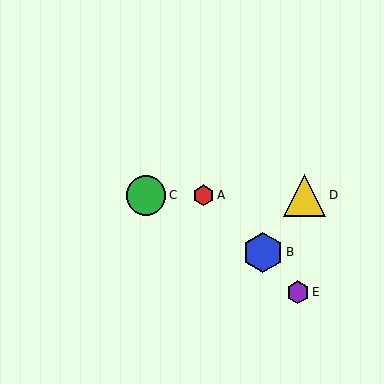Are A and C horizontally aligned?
Yes, both are at y≈195.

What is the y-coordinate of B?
Object B is at y≈252.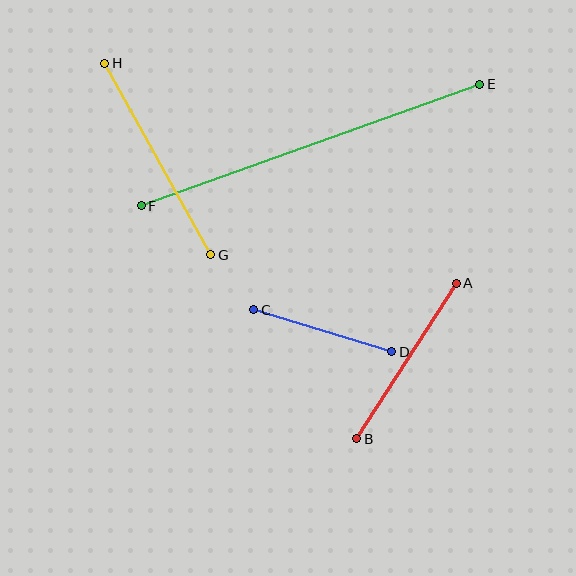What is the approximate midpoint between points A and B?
The midpoint is at approximately (407, 361) pixels.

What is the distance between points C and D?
The distance is approximately 144 pixels.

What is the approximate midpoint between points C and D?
The midpoint is at approximately (323, 331) pixels.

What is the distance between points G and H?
The distance is approximately 219 pixels.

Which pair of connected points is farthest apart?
Points E and F are farthest apart.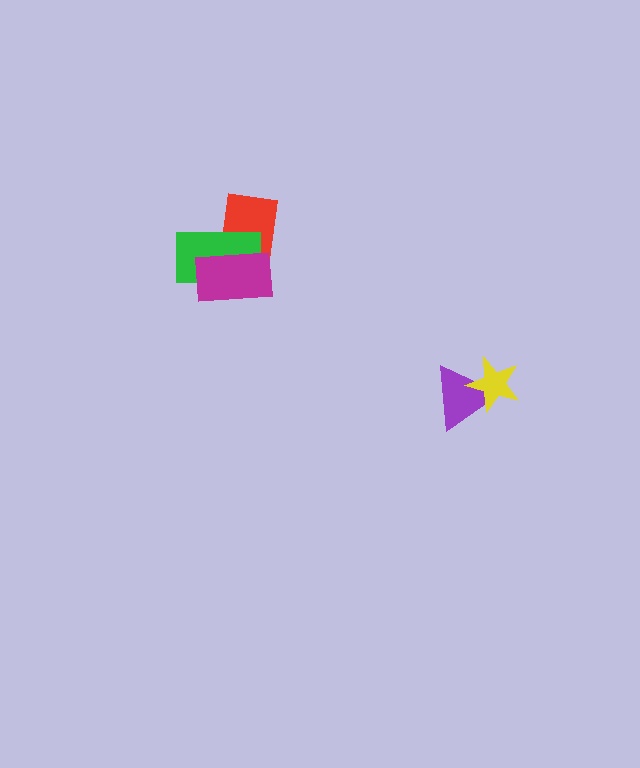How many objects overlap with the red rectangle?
2 objects overlap with the red rectangle.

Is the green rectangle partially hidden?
Yes, it is partially covered by another shape.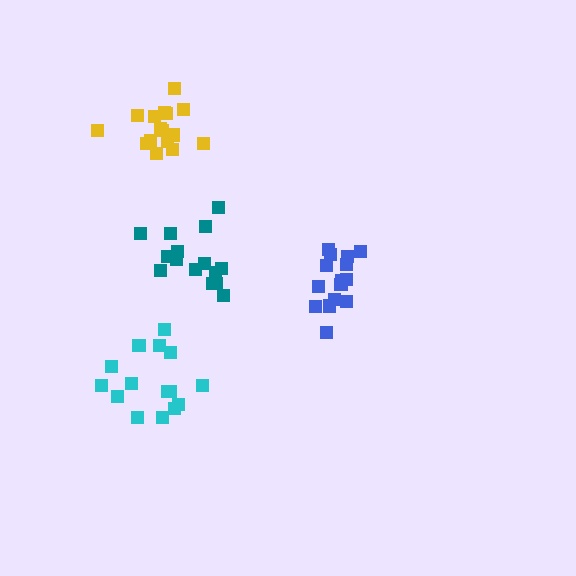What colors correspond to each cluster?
The clusters are colored: blue, cyan, yellow, teal.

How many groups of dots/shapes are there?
There are 4 groups.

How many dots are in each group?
Group 1: 15 dots, Group 2: 15 dots, Group 3: 16 dots, Group 4: 15 dots (61 total).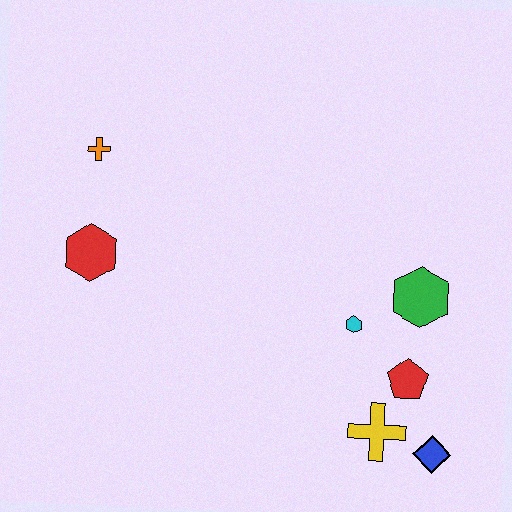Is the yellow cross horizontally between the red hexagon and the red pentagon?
Yes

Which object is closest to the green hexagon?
The cyan hexagon is closest to the green hexagon.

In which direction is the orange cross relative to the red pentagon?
The orange cross is to the left of the red pentagon.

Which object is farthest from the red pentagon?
The orange cross is farthest from the red pentagon.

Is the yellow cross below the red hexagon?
Yes